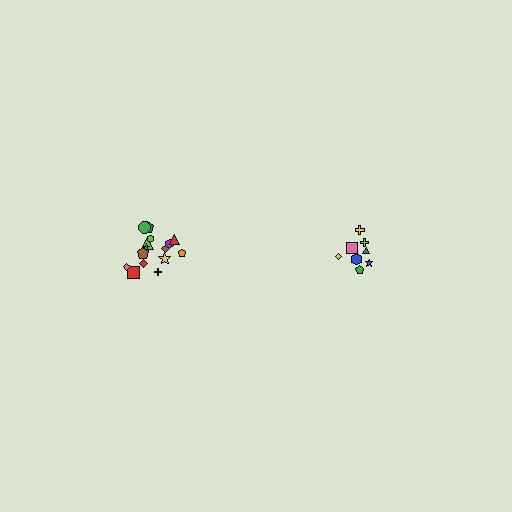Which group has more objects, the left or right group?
The left group.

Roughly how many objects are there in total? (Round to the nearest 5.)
Roughly 25 objects in total.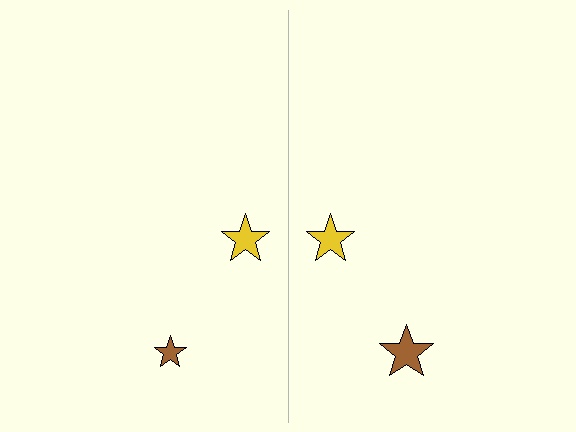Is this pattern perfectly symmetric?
No, the pattern is not perfectly symmetric. The brown star on the right side has a different size than its mirror counterpart.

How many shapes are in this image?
There are 4 shapes in this image.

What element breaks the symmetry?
The brown star on the right side has a different size than its mirror counterpart.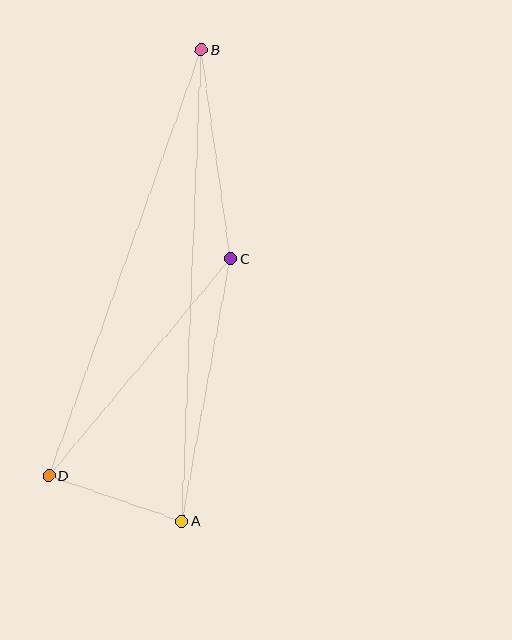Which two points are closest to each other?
Points A and D are closest to each other.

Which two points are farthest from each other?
Points A and B are farthest from each other.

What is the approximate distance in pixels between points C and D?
The distance between C and D is approximately 283 pixels.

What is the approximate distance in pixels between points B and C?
The distance between B and C is approximately 211 pixels.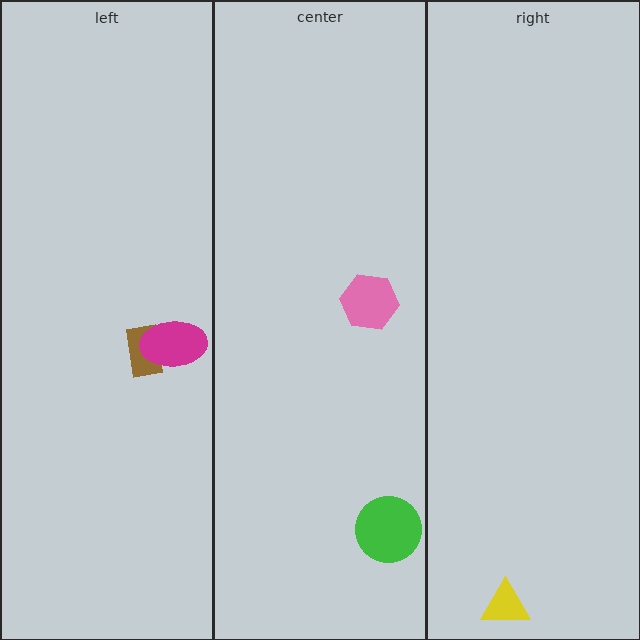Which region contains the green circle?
The center region.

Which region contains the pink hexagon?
The center region.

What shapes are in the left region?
The brown rectangle, the magenta ellipse.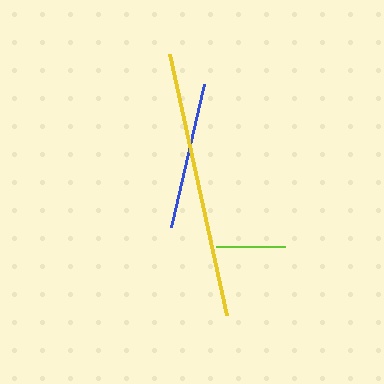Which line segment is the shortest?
The lime line is the shortest at approximately 69 pixels.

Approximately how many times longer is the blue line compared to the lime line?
The blue line is approximately 2.1 times the length of the lime line.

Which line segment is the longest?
The yellow line is the longest at approximately 268 pixels.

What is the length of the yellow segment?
The yellow segment is approximately 268 pixels long.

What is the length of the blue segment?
The blue segment is approximately 146 pixels long.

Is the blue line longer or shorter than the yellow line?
The yellow line is longer than the blue line.